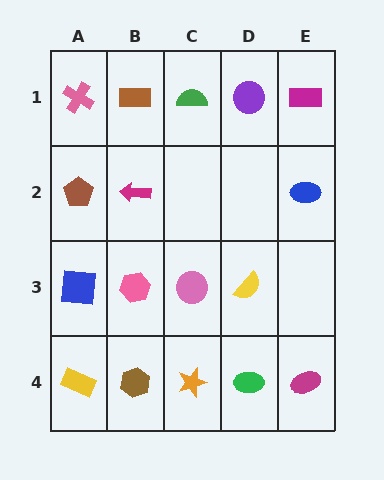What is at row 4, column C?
An orange star.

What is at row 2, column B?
A magenta arrow.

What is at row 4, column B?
A brown hexagon.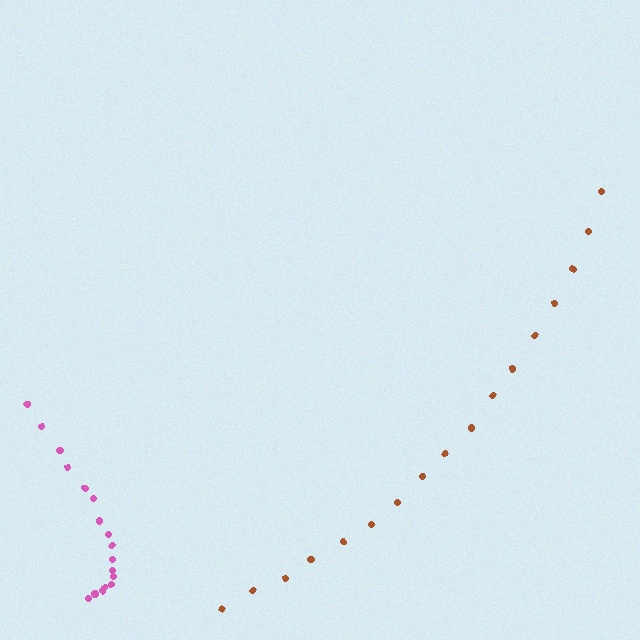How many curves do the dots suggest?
There are 2 distinct paths.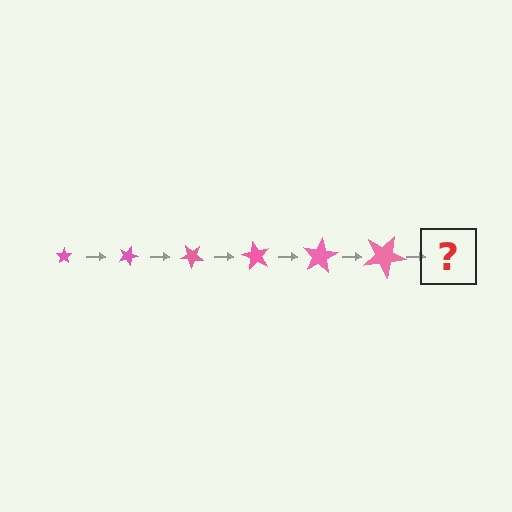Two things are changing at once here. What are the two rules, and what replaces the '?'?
The two rules are that the star grows larger each step and it rotates 20 degrees each step. The '?' should be a star, larger than the previous one and rotated 120 degrees from the start.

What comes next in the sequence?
The next element should be a star, larger than the previous one and rotated 120 degrees from the start.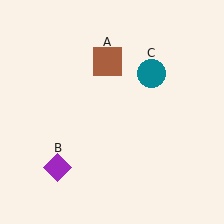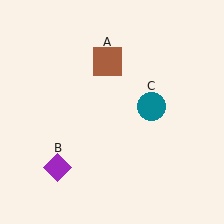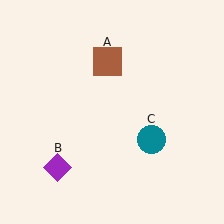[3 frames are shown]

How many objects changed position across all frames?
1 object changed position: teal circle (object C).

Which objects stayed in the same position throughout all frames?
Brown square (object A) and purple diamond (object B) remained stationary.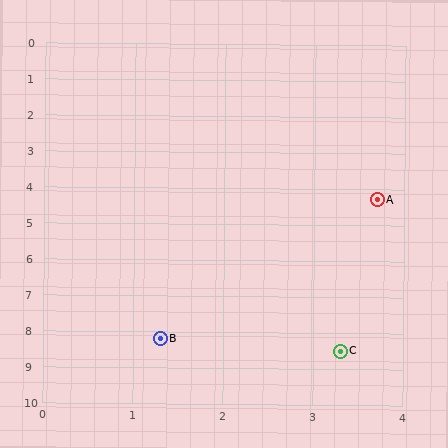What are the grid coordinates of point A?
Point A is at approximately (3.7, 4.3).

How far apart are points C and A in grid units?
Points C and A are about 4.2 grid units apart.